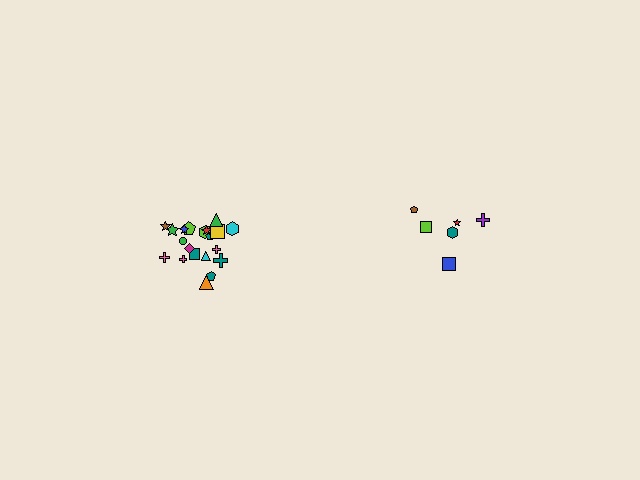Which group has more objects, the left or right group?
The left group.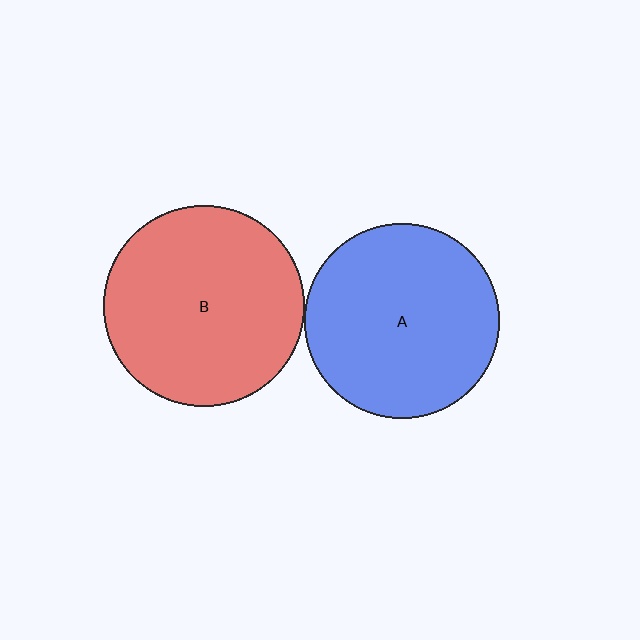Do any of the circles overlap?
No, none of the circles overlap.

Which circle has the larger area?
Circle B (red).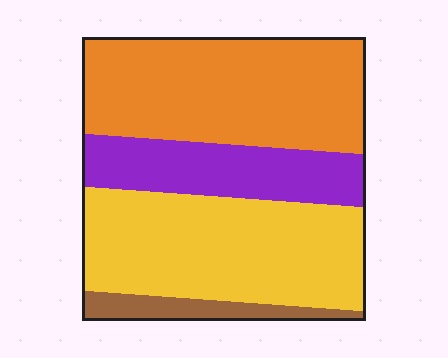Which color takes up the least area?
Brown, at roughly 5%.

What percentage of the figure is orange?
Orange covers 38% of the figure.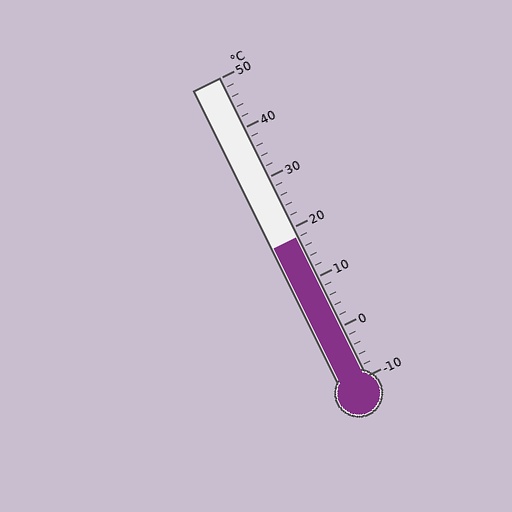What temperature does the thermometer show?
The thermometer shows approximately 18°C.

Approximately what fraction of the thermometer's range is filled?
The thermometer is filled to approximately 45% of its range.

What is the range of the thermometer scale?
The thermometer scale ranges from -10°C to 50°C.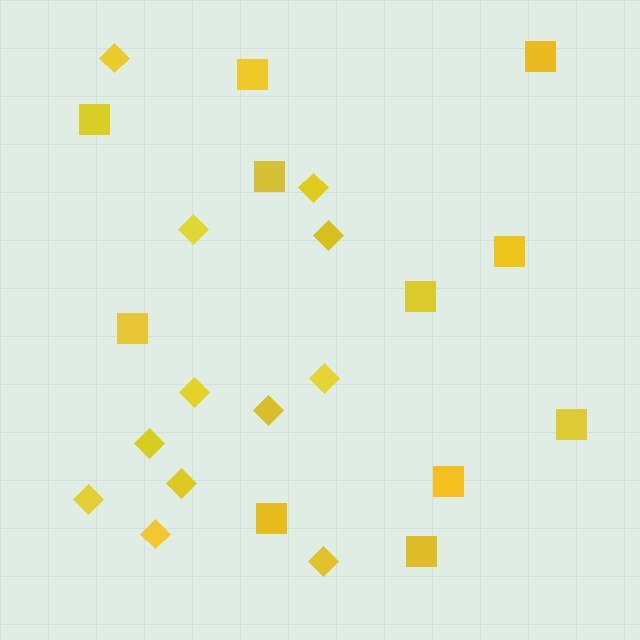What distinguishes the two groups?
There are 2 groups: one group of squares (11) and one group of diamonds (12).